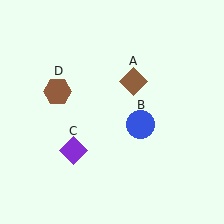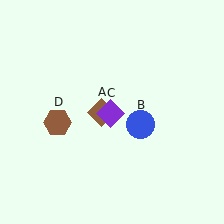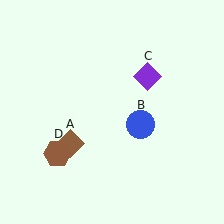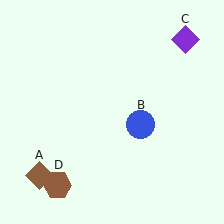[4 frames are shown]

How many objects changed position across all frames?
3 objects changed position: brown diamond (object A), purple diamond (object C), brown hexagon (object D).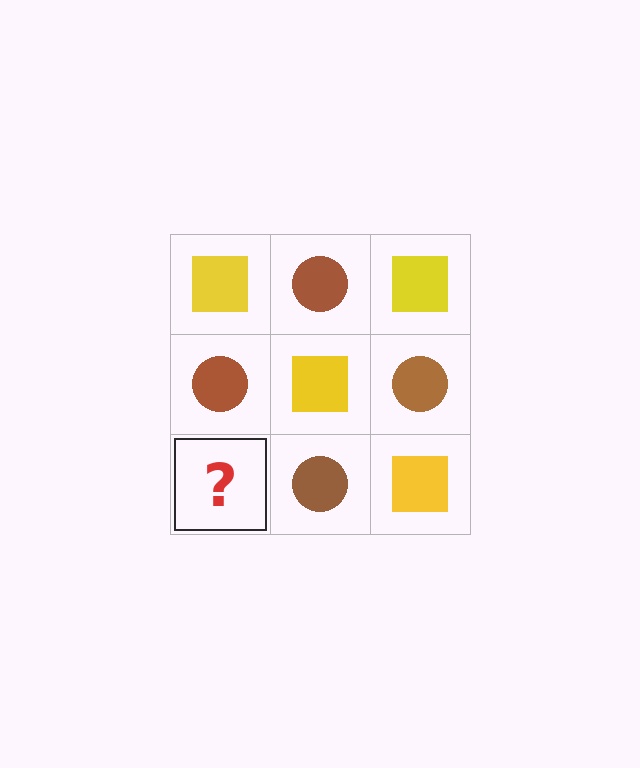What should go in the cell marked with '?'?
The missing cell should contain a yellow square.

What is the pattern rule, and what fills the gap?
The rule is that it alternates yellow square and brown circle in a checkerboard pattern. The gap should be filled with a yellow square.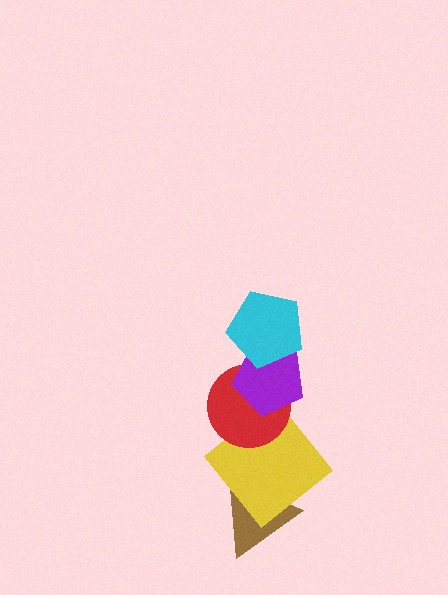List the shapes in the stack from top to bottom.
From top to bottom: the cyan pentagon, the purple pentagon, the red circle, the yellow diamond, the brown triangle.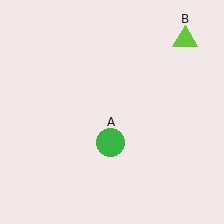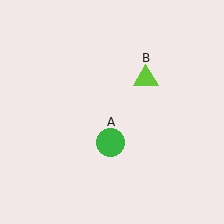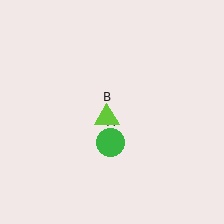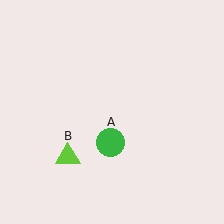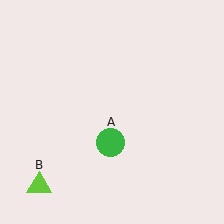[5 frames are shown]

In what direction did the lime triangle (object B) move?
The lime triangle (object B) moved down and to the left.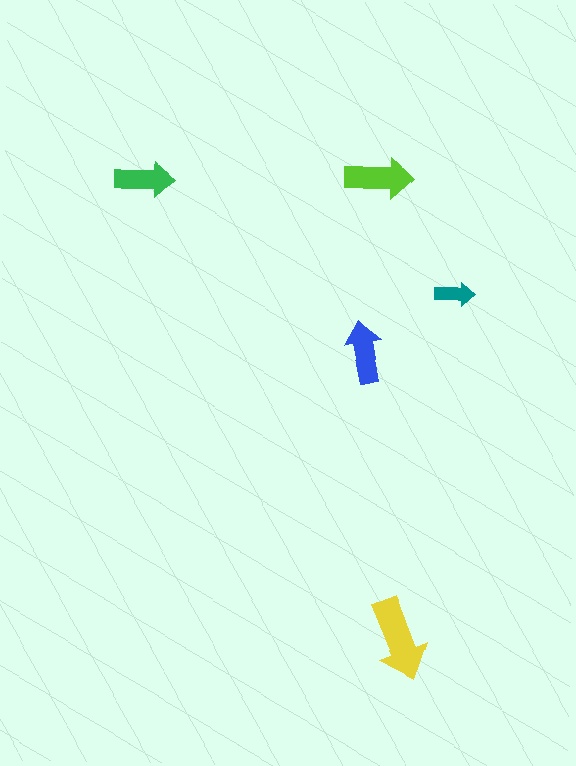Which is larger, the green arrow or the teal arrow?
The green one.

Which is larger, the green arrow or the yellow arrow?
The yellow one.